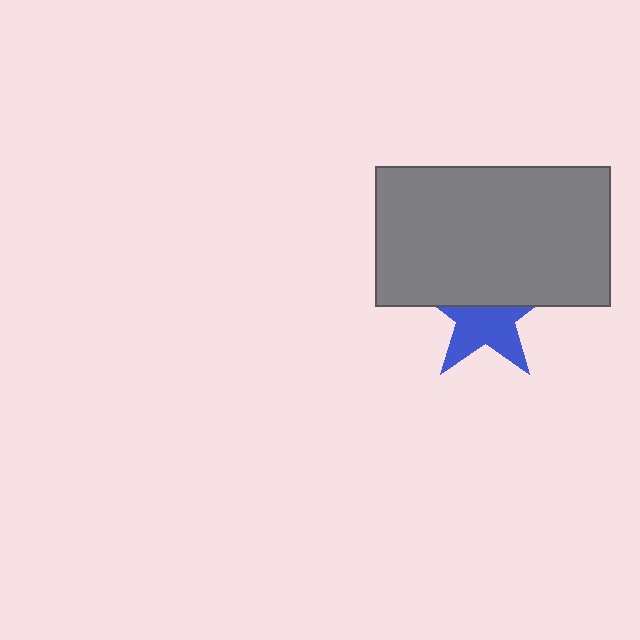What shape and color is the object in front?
The object in front is a gray rectangle.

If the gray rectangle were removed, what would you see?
You would see the complete blue star.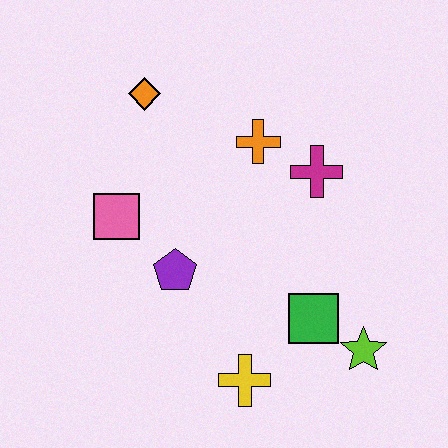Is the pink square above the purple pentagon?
Yes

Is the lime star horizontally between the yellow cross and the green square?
No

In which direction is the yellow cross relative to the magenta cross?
The yellow cross is below the magenta cross.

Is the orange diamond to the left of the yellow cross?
Yes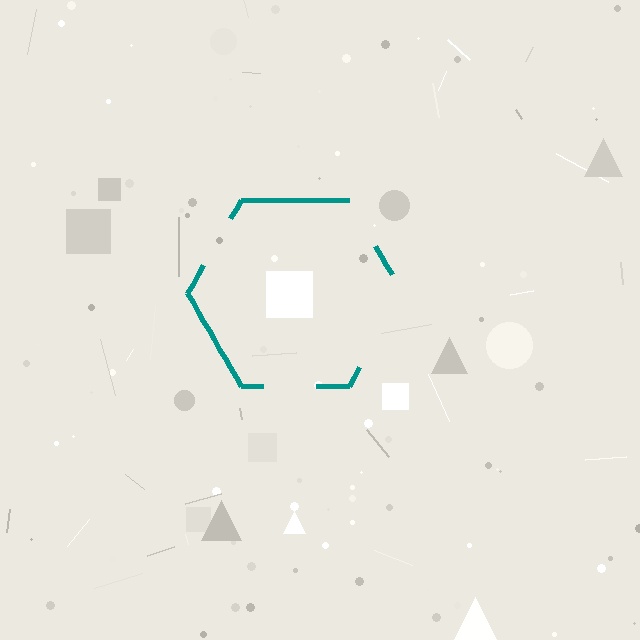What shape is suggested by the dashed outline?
The dashed outline suggests a hexagon.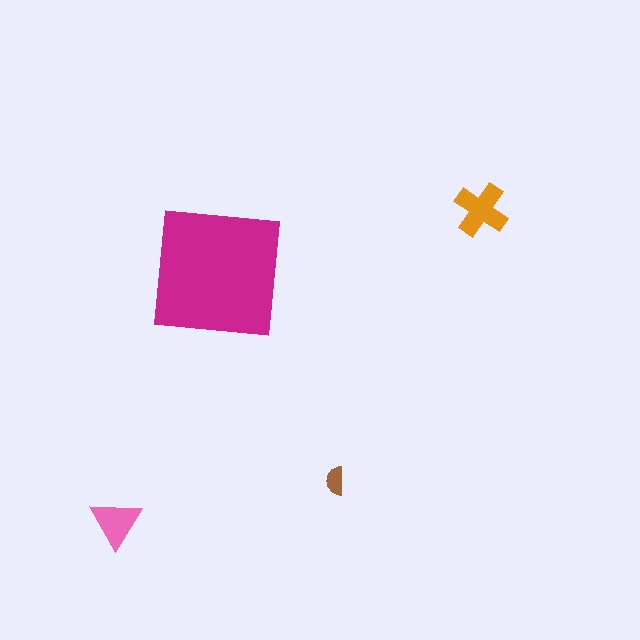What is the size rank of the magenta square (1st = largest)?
1st.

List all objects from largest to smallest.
The magenta square, the orange cross, the pink triangle, the brown semicircle.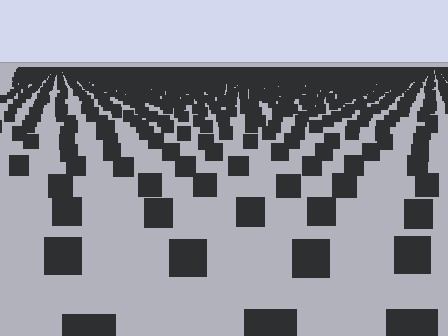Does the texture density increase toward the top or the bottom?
Density increases toward the top.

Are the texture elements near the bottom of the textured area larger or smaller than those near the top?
Larger. Near the bottom, elements are closer to the viewer and appear at a bigger on-screen size.